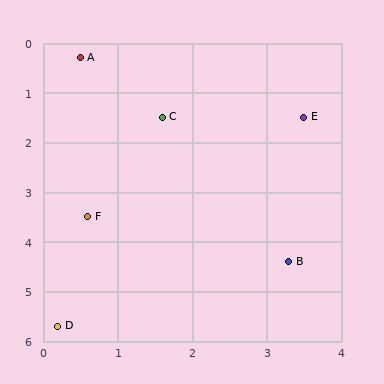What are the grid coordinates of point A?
Point A is at approximately (0.5, 0.3).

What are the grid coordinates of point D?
Point D is at approximately (0.2, 5.7).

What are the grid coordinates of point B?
Point B is at approximately (3.3, 4.4).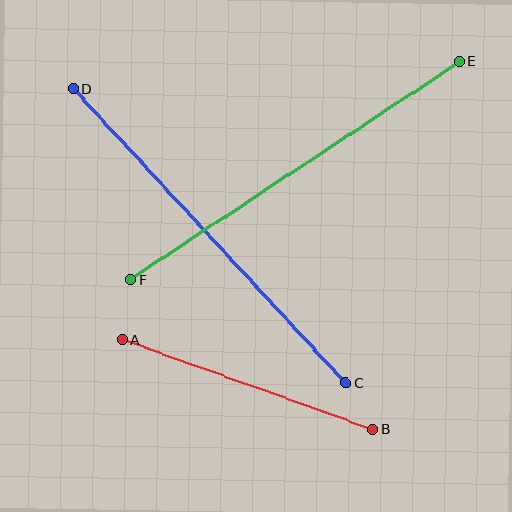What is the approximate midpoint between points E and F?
The midpoint is at approximately (295, 171) pixels.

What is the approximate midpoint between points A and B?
The midpoint is at approximately (248, 385) pixels.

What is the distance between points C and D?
The distance is approximately 401 pixels.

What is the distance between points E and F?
The distance is approximately 395 pixels.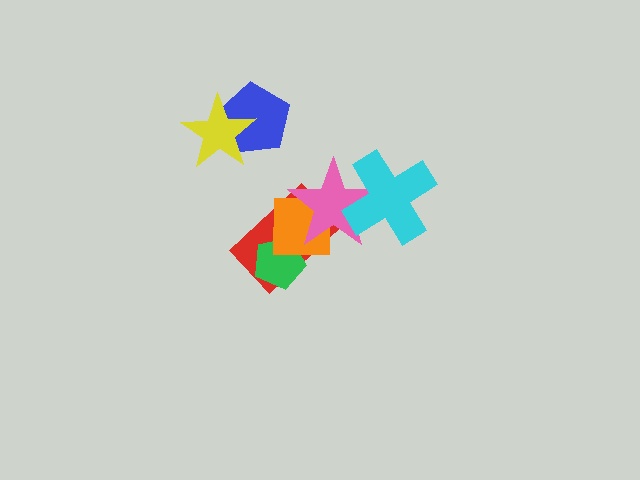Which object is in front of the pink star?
The cyan cross is in front of the pink star.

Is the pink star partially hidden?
Yes, it is partially covered by another shape.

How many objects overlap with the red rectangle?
3 objects overlap with the red rectangle.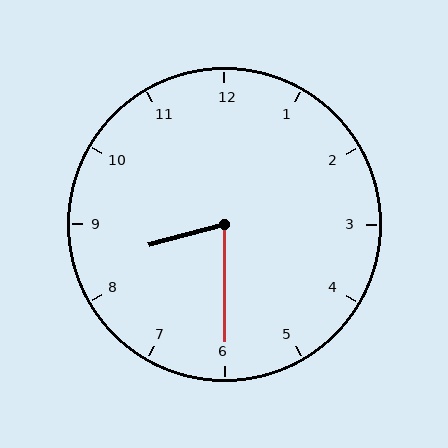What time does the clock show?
8:30.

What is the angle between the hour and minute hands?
Approximately 75 degrees.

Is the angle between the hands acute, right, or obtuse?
It is acute.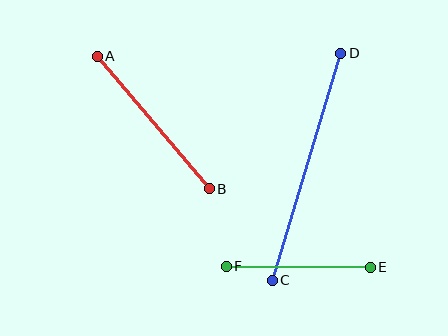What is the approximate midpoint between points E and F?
The midpoint is at approximately (298, 267) pixels.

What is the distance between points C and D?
The distance is approximately 237 pixels.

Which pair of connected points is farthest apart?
Points C and D are farthest apart.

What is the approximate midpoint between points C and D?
The midpoint is at approximately (306, 167) pixels.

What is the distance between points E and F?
The distance is approximately 144 pixels.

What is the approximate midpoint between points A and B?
The midpoint is at approximately (153, 123) pixels.